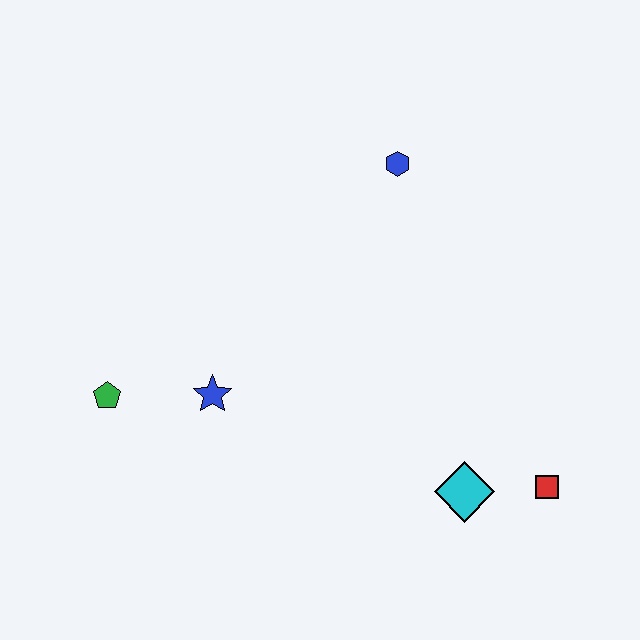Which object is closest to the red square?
The cyan diamond is closest to the red square.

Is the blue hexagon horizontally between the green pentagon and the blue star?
No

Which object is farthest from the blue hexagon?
The green pentagon is farthest from the blue hexagon.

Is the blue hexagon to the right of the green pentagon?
Yes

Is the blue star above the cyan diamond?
Yes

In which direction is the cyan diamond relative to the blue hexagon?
The cyan diamond is below the blue hexagon.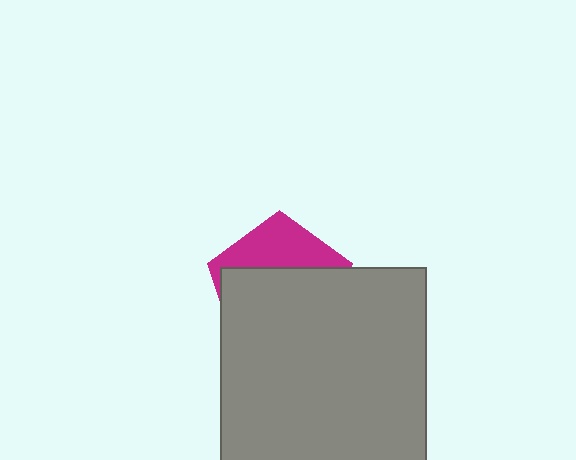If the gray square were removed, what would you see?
You would see the complete magenta pentagon.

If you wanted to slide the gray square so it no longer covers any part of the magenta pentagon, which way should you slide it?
Slide it down — that is the most direct way to separate the two shapes.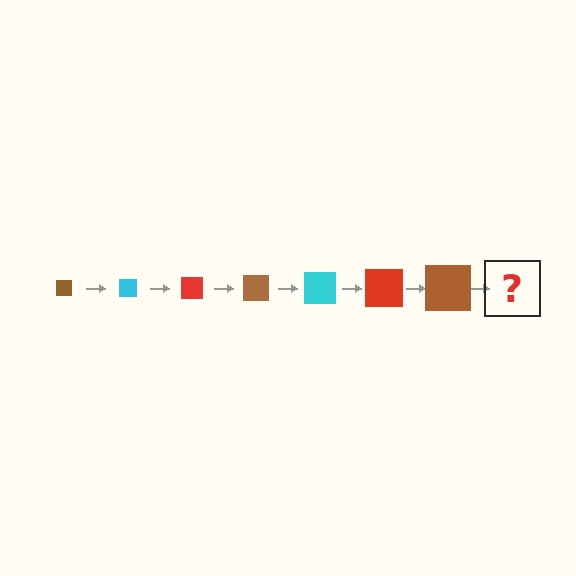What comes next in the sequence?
The next element should be a cyan square, larger than the previous one.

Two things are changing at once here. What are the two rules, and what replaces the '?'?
The two rules are that the square grows larger each step and the color cycles through brown, cyan, and red. The '?' should be a cyan square, larger than the previous one.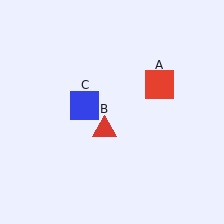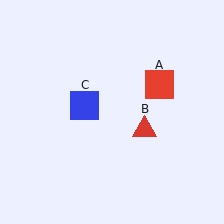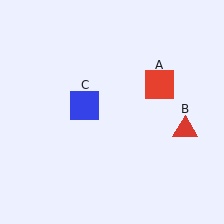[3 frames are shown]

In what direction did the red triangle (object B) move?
The red triangle (object B) moved right.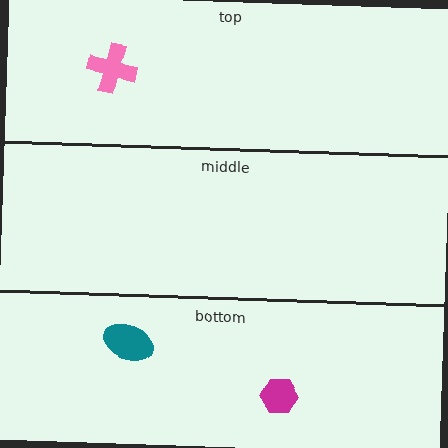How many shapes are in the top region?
1.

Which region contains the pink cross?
The top region.